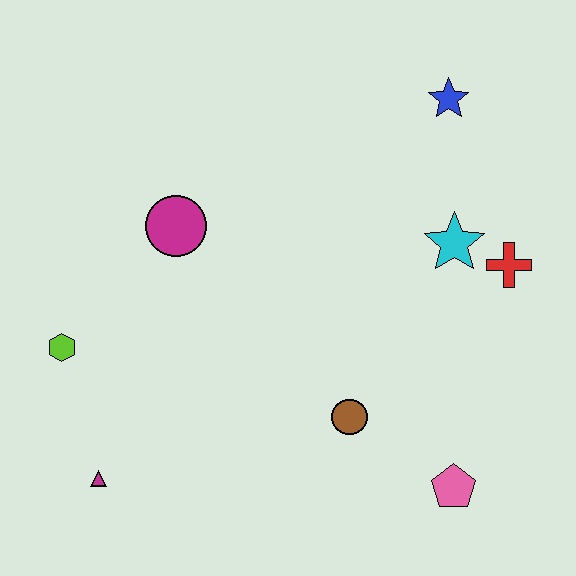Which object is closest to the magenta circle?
The lime hexagon is closest to the magenta circle.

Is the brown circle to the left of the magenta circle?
No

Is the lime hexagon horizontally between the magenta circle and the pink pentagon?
No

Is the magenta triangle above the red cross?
No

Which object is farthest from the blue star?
The magenta triangle is farthest from the blue star.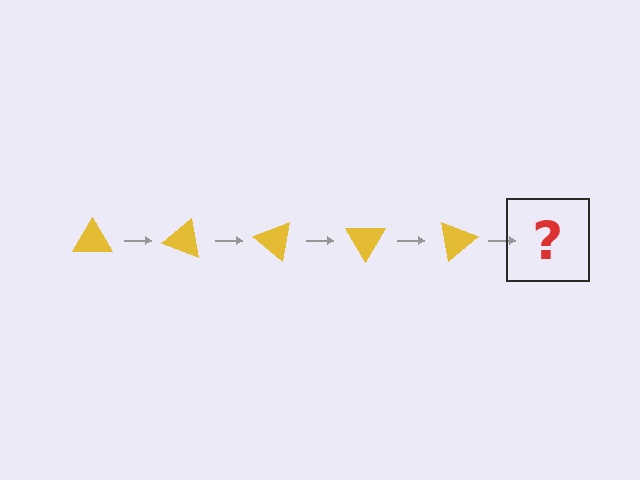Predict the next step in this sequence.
The next step is a yellow triangle rotated 100 degrees.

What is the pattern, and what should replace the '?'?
The pattern is that the triangle rotates 20 degrees each step. The '?' should be a yellow triangle rotated 100 degrees.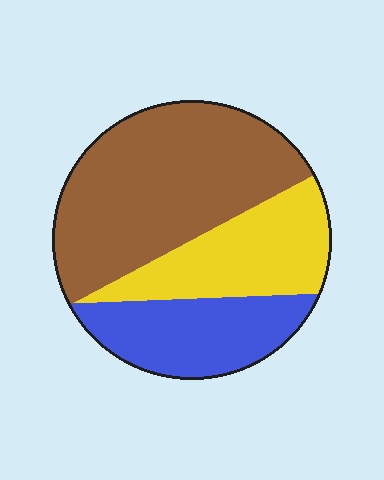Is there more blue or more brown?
Brown.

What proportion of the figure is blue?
Blue takes up about one quarter (1/4) of the figure.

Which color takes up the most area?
Brown, at roughly 50%.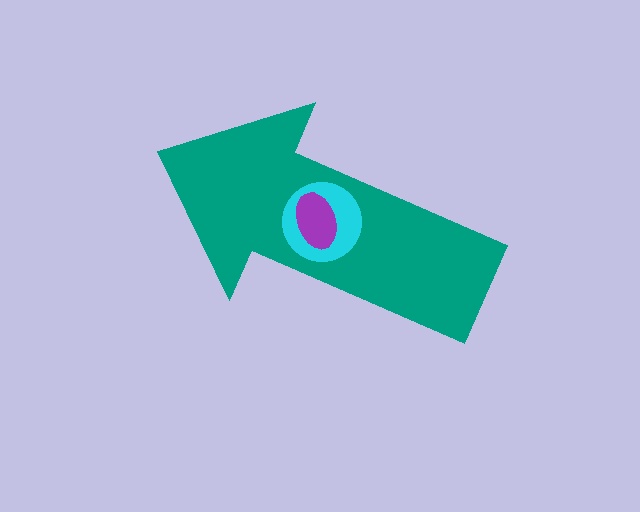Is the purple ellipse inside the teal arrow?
Yes.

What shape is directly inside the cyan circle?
The purple ellipse.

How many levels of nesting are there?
3.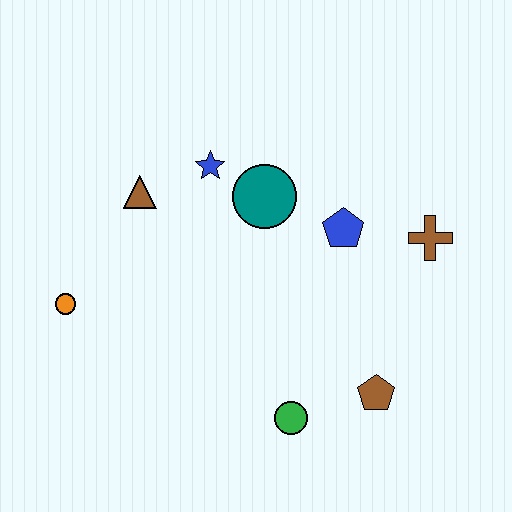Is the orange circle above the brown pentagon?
Yes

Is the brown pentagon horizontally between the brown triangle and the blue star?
No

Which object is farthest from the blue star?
The brown pentagon is farthest from the blue star.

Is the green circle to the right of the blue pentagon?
No